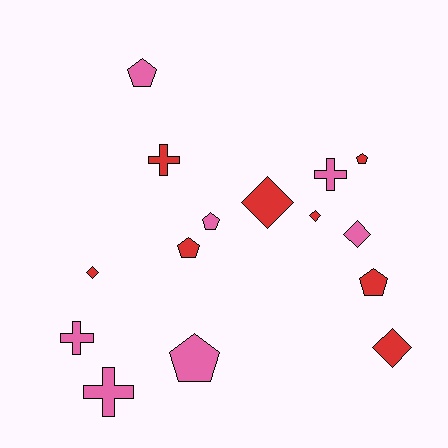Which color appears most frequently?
Red, with 8 objects.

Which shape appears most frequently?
Pentagon, with 6 objects.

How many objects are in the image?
There are 15 objects.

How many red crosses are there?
There is 1 red cross.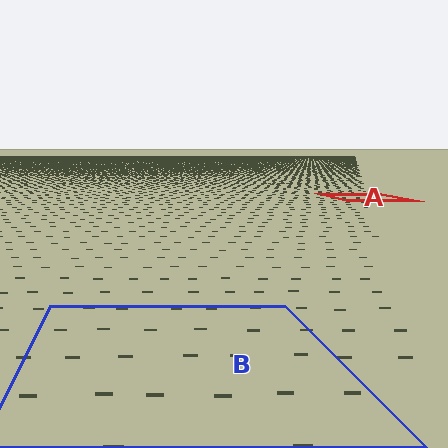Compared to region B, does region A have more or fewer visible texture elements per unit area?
Region A has more texture elements per unit area — they are packed more densely because it is farther away.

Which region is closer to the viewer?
Region B is closer. The texture elements there are larger and more spread out.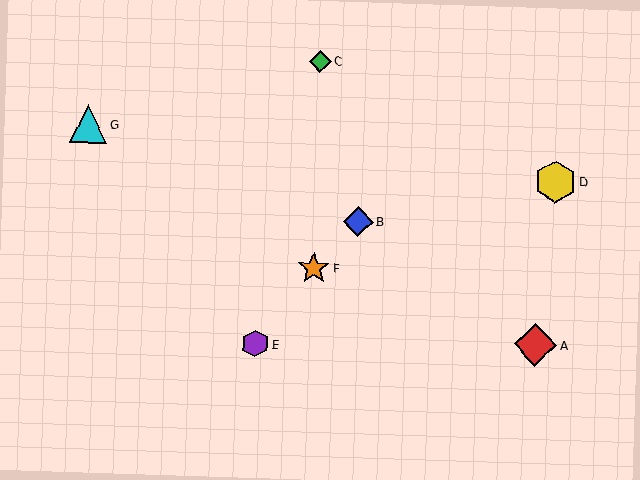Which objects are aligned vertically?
Objects C, F are aligned vertically.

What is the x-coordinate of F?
Object F is at x≈314.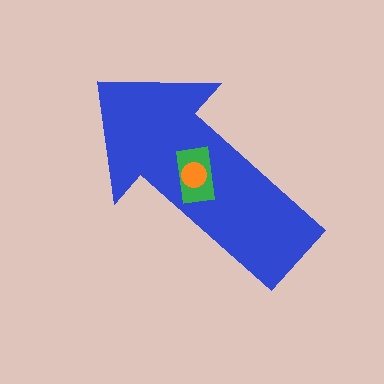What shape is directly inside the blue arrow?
The green rectangle.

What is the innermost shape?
The orange circle.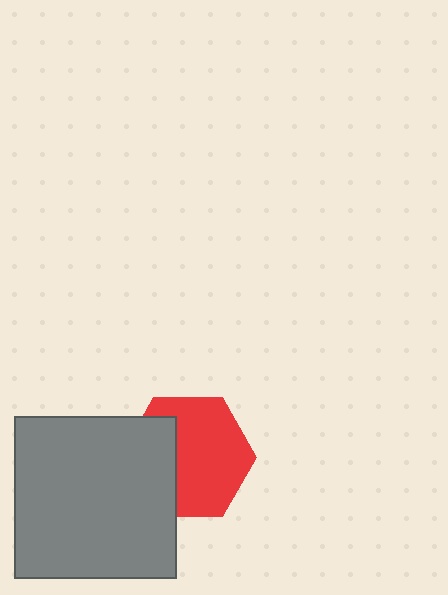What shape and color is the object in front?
The object in front is a gray square.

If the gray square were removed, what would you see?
You would see the complete red hexagon.